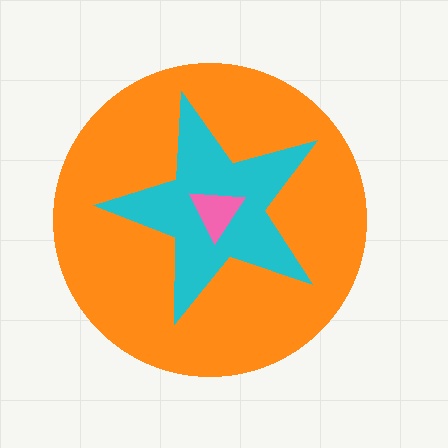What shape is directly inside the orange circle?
The cyan star.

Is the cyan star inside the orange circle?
Yes.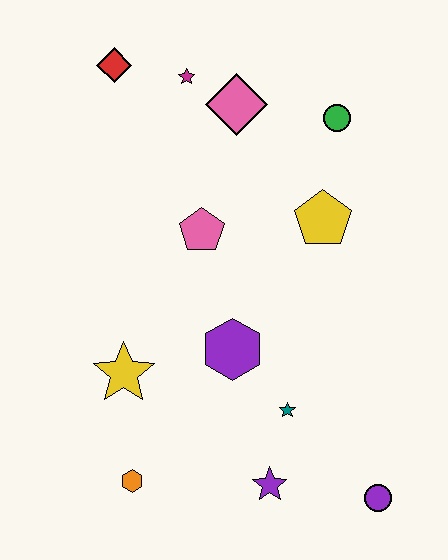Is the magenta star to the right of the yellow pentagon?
No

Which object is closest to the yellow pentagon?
The green circle is closest to the yellow pentagon.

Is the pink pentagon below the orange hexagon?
No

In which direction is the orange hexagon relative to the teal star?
The orange hexagon is to the left of the teal star.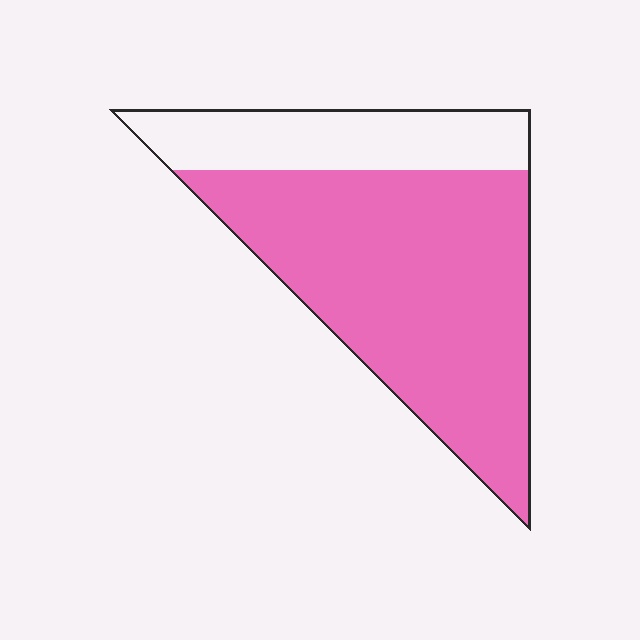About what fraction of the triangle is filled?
About three quarters (3/4).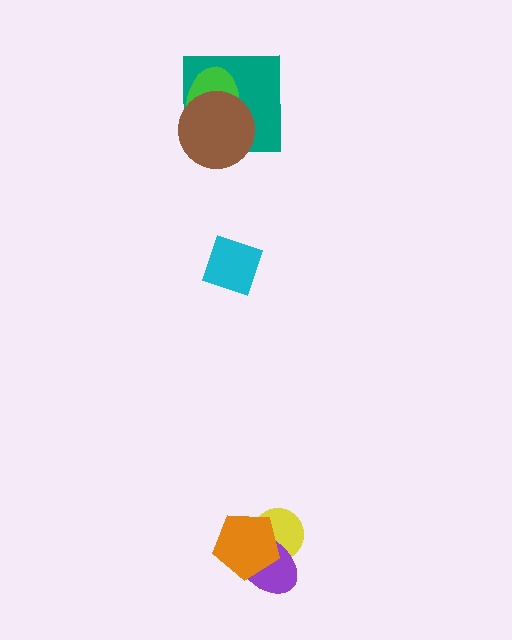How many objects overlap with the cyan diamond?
0 objects overlap with the cyan diamond.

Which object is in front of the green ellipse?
The brown circle is in front of the green ellipse.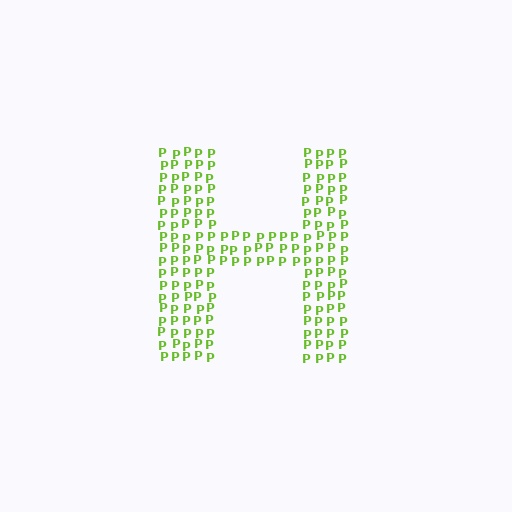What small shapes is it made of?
It is made of small letter P's.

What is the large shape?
The large shape is the letter H.